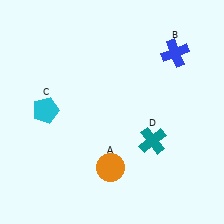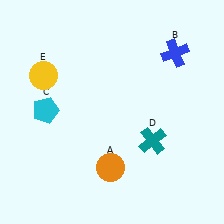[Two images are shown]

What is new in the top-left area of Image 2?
A yellow circle (E) was added in the top-left area of Image 2.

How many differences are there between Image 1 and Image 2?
There is 1 difference between the two images.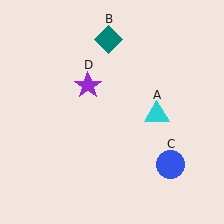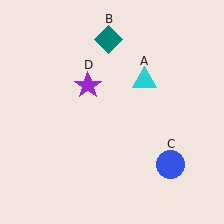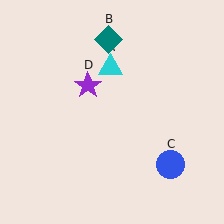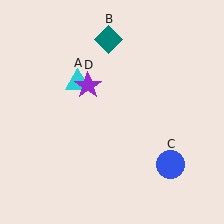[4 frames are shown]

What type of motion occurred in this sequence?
The cyan triangle (object A) rotated counterclockwise around the center of the scene.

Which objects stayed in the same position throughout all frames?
Teal diamond (object B) and blue circle (object C) and purple star (object D) remained stationary.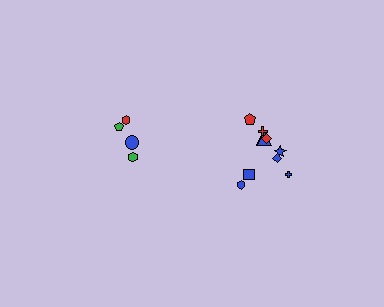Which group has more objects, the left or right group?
The right group.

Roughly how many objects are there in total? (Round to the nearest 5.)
Roughly 15 objects in total.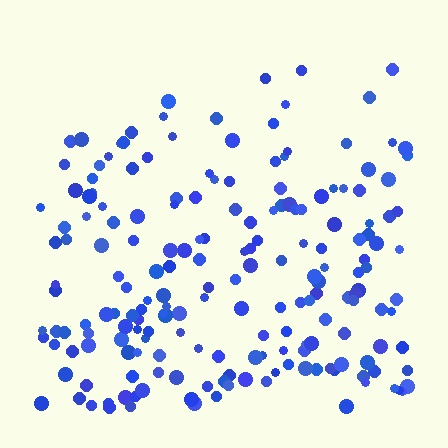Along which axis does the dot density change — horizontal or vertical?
Vertical.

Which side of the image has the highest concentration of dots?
The bottom.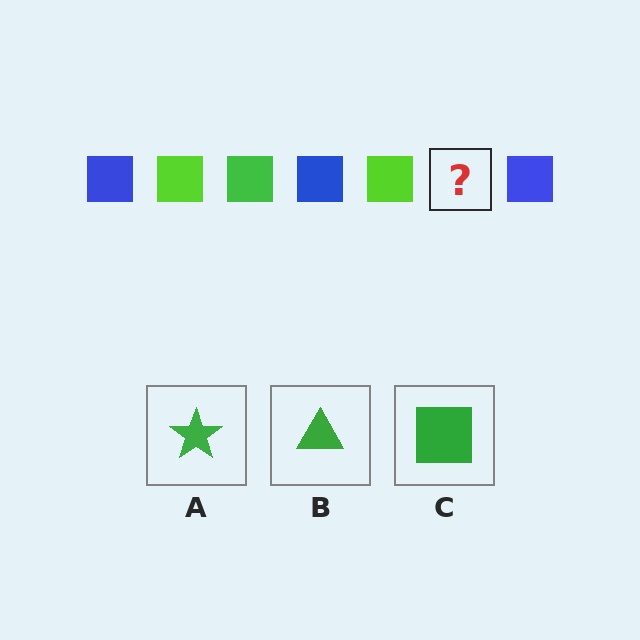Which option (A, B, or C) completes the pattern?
C.